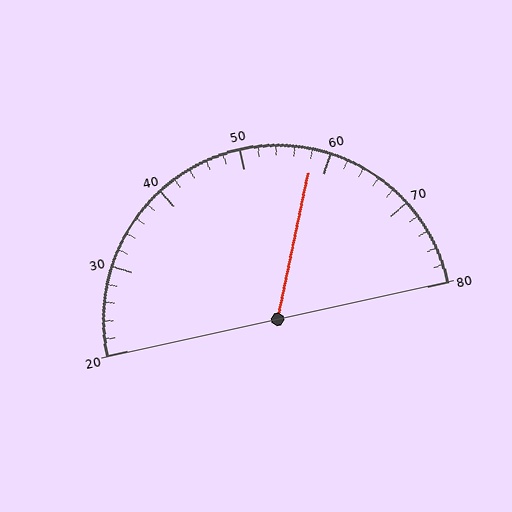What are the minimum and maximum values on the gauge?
The gauge ranges from 20 to 80.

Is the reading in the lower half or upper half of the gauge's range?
The reading is in the upper half of the range (20 to 80).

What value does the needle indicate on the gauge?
The needle indicates approximately 58.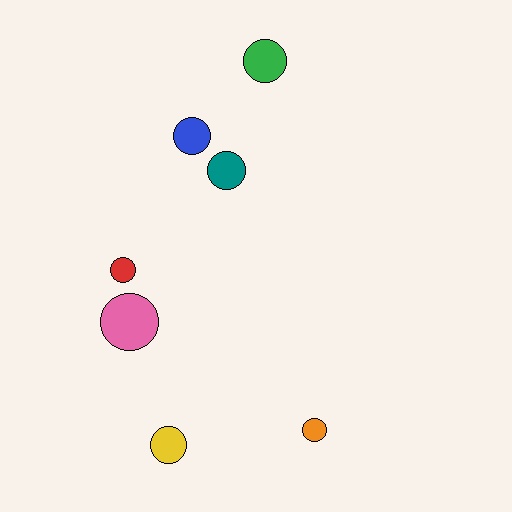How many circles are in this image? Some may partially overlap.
There are 7 circles.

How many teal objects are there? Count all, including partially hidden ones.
There is 1 teal object.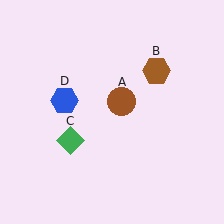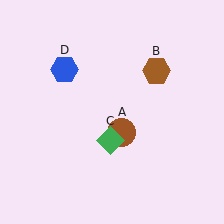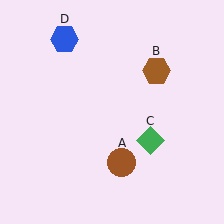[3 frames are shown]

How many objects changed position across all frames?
3 objects changed position: brown circle (object A), green diamond (object C), blue hexagon (object D).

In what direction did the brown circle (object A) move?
The brown circle (object A) moved down.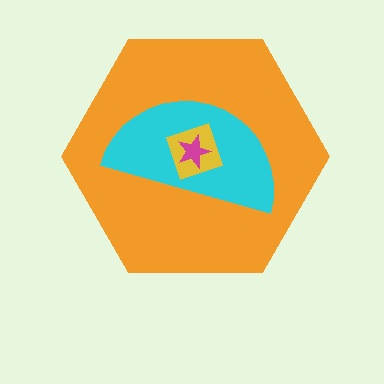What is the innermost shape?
The magenta star.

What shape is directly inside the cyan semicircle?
The yellow diamond.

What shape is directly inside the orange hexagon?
The cyan semicircle.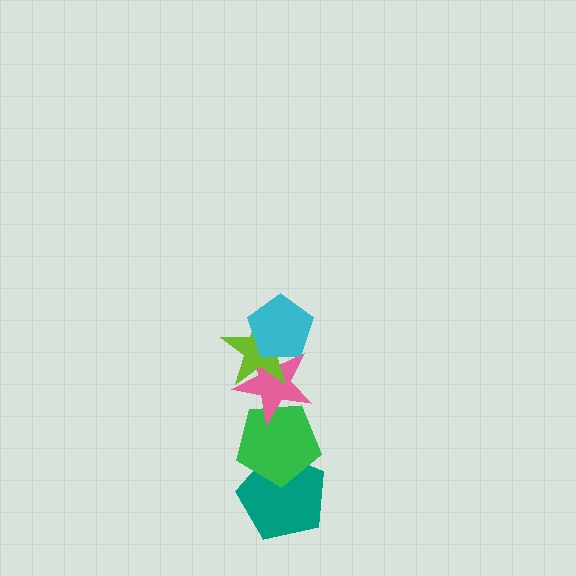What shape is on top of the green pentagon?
The pink star is on top of the green pentagon.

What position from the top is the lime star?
The lime star is 2nd from the top.